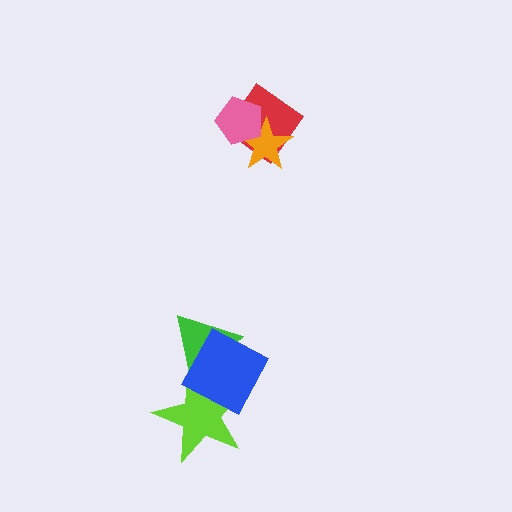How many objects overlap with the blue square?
2 objects overlap with the blue square.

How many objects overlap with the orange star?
2 objects overlap with the orange star.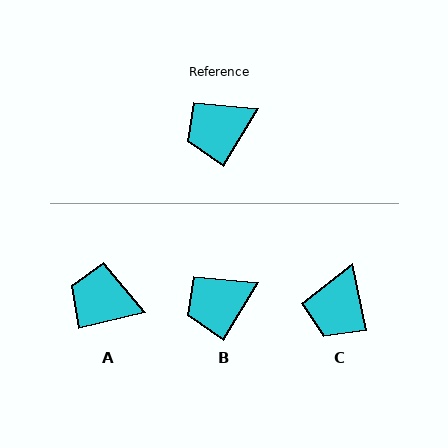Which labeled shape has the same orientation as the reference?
B.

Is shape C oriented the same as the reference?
No, it is off by about 43 degrees.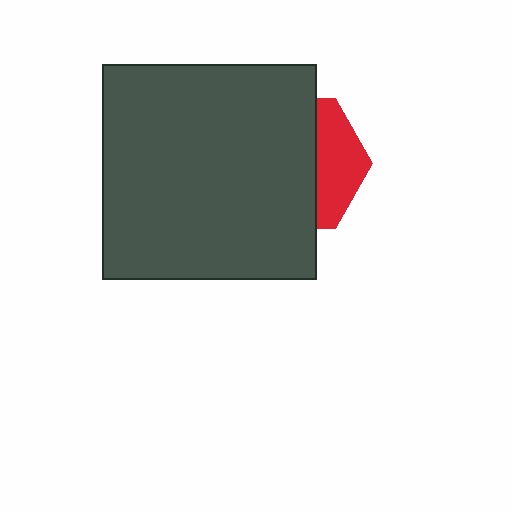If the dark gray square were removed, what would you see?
You would see the complete red hexagon.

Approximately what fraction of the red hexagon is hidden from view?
Roughly 68% of the red hexagon is hidden behind the dark gray square.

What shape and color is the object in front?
The object in front is a dark gray square.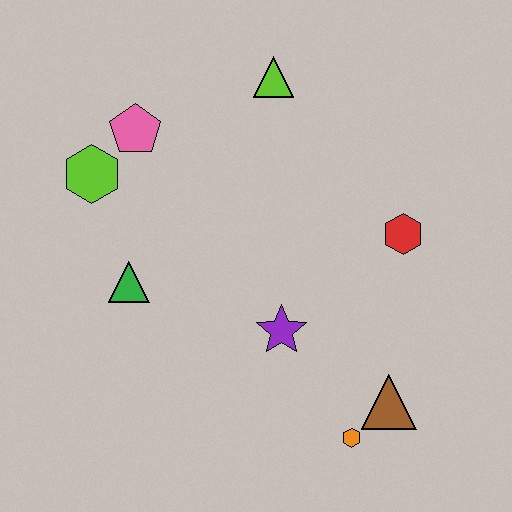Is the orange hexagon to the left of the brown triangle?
Yes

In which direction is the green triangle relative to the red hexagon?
The green triangle is to the left of the red hexagon.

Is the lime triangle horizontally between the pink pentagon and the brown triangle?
Yes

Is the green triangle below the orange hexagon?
No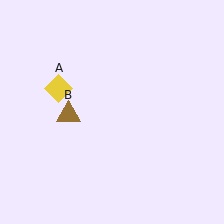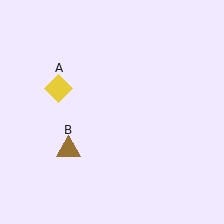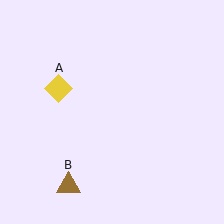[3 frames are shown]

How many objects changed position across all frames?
1 object changed position: brown triangle (object B).